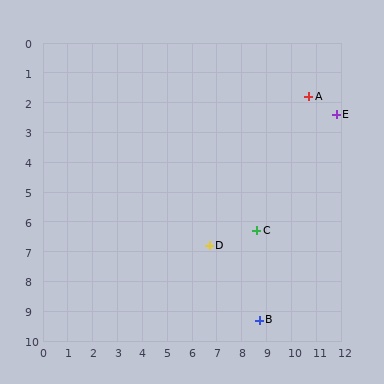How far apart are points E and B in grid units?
Points E and B are about 7.6 grid units apart.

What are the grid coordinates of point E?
Point E is at approximately (11.8, 2.4).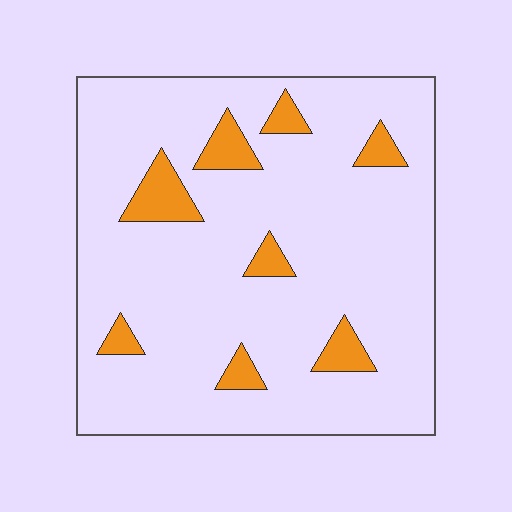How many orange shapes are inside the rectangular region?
8.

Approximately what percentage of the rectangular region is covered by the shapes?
Approximately 10%.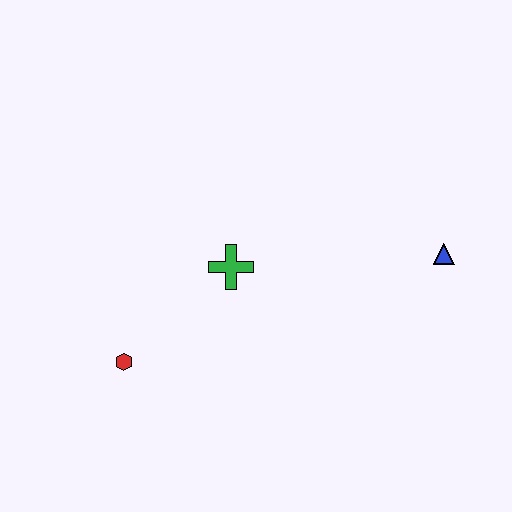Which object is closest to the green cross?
The red hexagon is closest to the green cross.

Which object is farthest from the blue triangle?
The red hexagon is farthest from the blue triangle.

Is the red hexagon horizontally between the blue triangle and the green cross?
No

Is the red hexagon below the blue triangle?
Yes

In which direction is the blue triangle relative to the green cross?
The blue triangle is to the right of the green cross.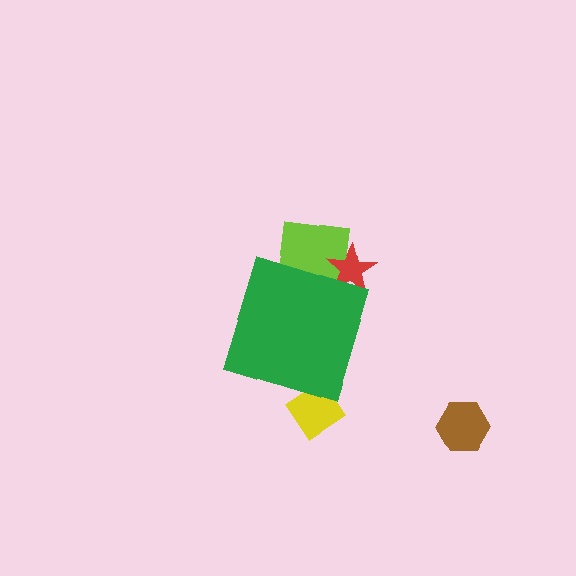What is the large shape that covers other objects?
A green diamond.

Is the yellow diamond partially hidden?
Yes, the yellow diamond is partially hidden behind the green diamond.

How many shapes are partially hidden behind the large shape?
3 shapes are partially hidden.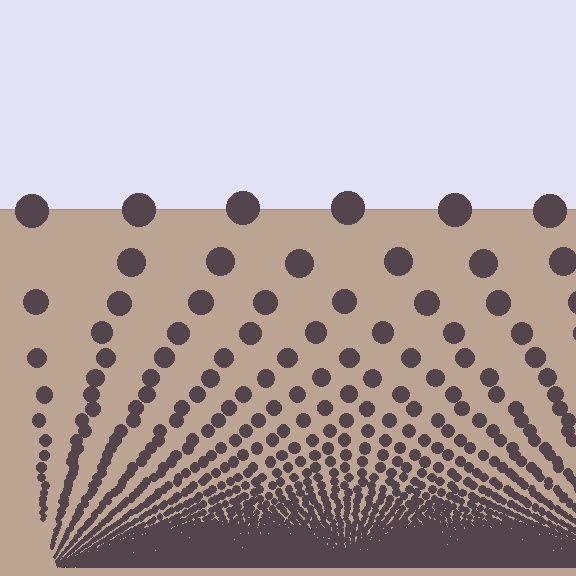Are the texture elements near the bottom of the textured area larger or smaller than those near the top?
Smaller. The gradient is inverted — elements near the bottom are smaller and denser.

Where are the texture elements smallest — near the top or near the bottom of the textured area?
Near the bottom.